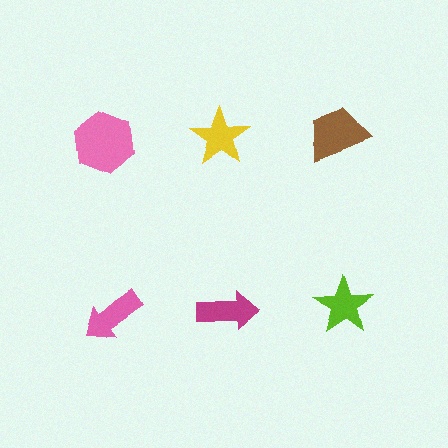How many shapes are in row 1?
3 shapes.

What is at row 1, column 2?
A yellow star.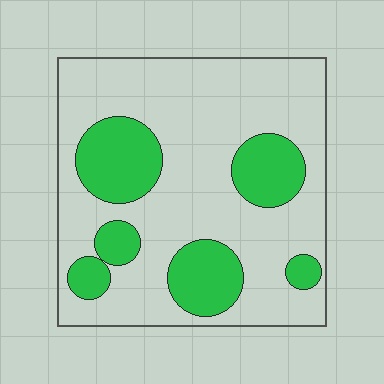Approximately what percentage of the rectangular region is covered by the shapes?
Approximately 25%.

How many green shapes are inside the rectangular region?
6.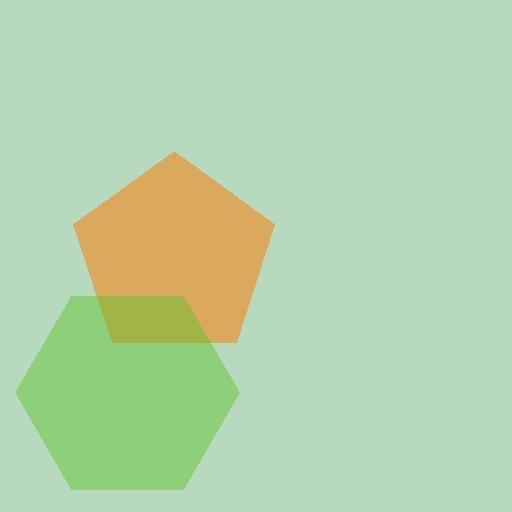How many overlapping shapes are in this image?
There are 2 overlapping shapes in the image.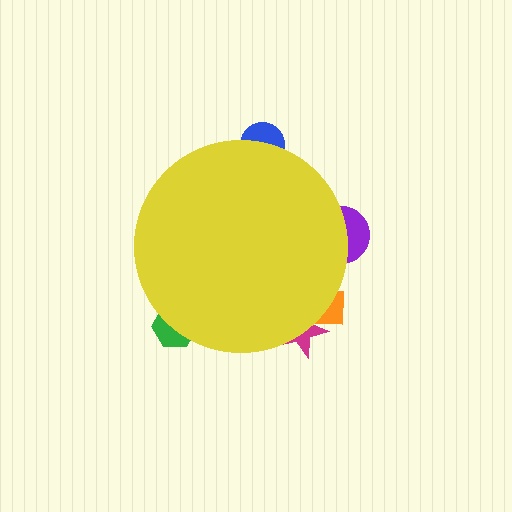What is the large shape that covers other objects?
A yellow circle.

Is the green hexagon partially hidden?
Yes, the green hexagon is partially hidden behind the yellow circle.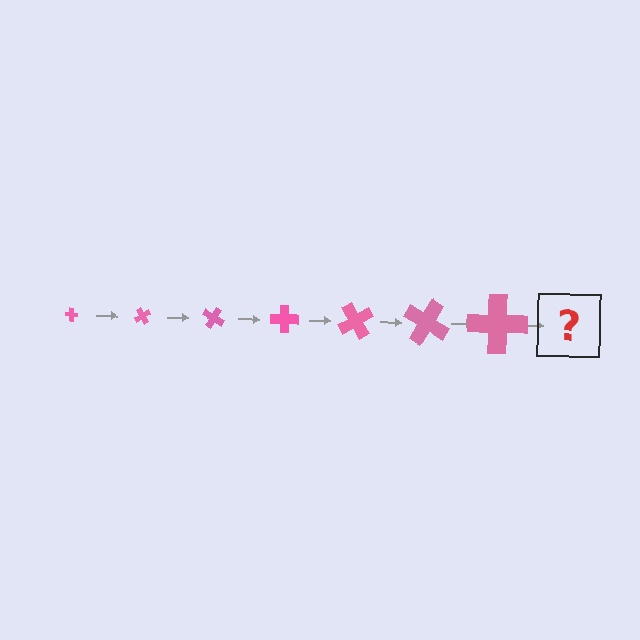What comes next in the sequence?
The next element should be a cross, larger than the previous one and rotated 420 degrees from the start.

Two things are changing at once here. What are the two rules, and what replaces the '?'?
The two rules are that the cross grows larger each step and it rotates 60 degrees each step. The '?' should be a cross, larger than the previous one and rotated 420 degrees from the start.